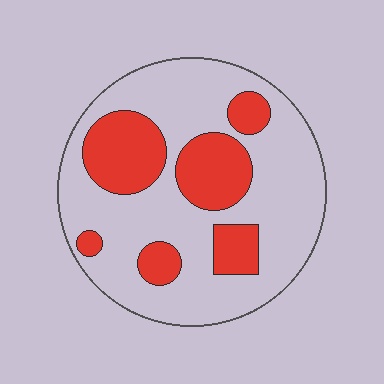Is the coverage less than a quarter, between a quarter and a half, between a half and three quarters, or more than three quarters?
Between a quarter and a half.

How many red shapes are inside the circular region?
6.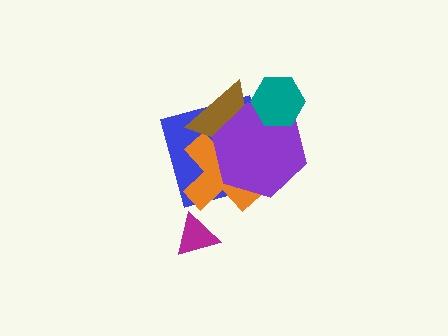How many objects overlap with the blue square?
3 objects overlap with the blue square.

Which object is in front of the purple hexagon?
The teal hexagon is in front of the purple hexagon.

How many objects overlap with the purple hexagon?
4 objects overlap with the purple hexagon.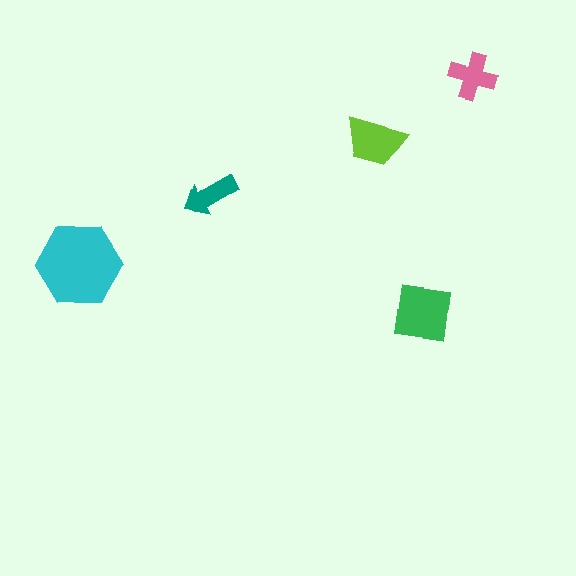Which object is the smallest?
The teal arrow.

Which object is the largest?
The cyan hexagon.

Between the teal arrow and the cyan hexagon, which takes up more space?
The cyan hexagon.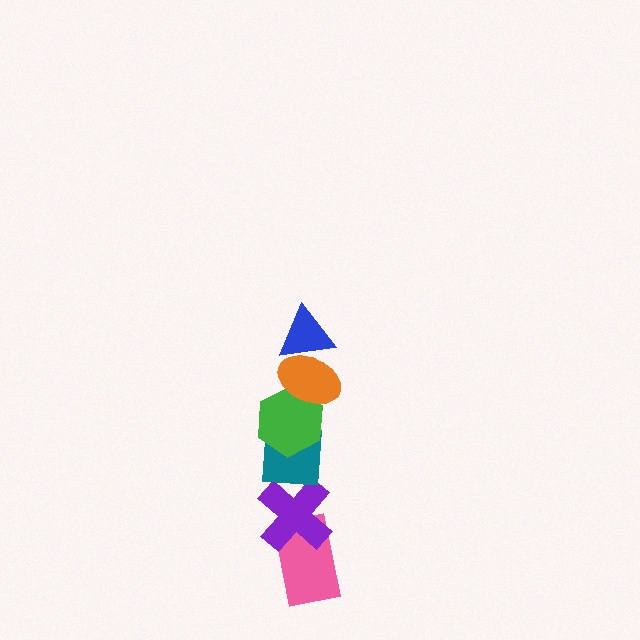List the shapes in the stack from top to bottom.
From top to bottom: the blue triangle, the orange ellipse, the green hexagon, the teal square, the purple cross, the pink rectangle.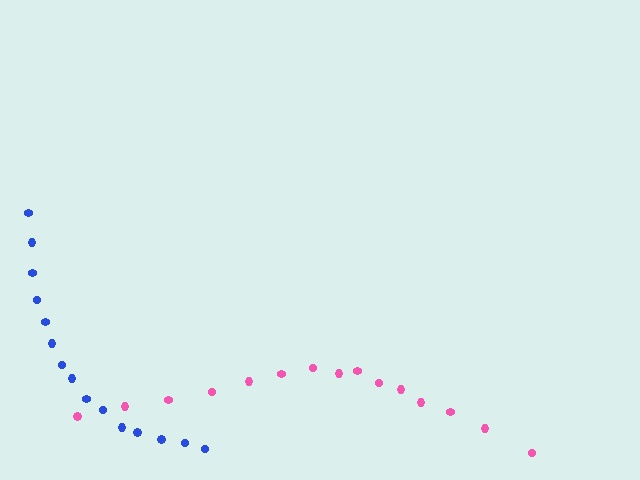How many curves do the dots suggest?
There are 2 distinct paths.